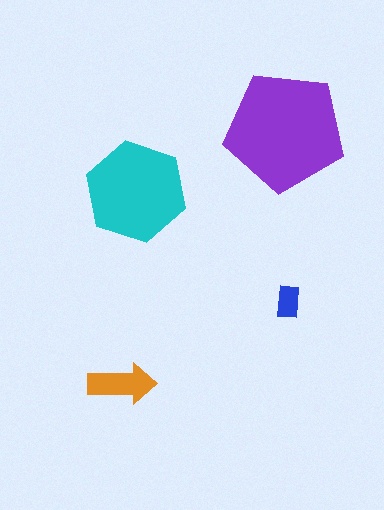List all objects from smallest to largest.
The blue rectangle, the orange arrow, the cyan hexagon, the purple pentagon.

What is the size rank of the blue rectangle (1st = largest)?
4th.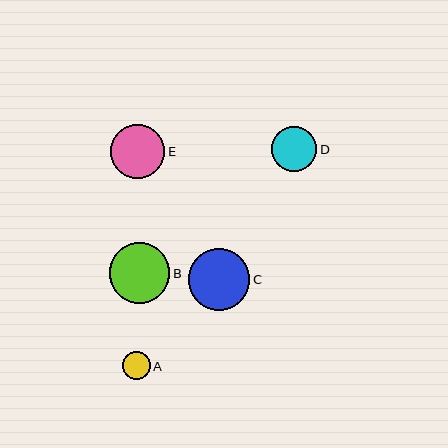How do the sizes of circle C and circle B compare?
Circle C and circle B are approximately the same size.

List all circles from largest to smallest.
From largest to smallest: C, B, E, D, A.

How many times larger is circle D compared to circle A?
Circle D is approximately 1.6 times the size of circle A.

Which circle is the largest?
Circle C is the largest with a size of approximately 62 pixels.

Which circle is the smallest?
Circle A is the smallest with a size of approximately 28 pixels.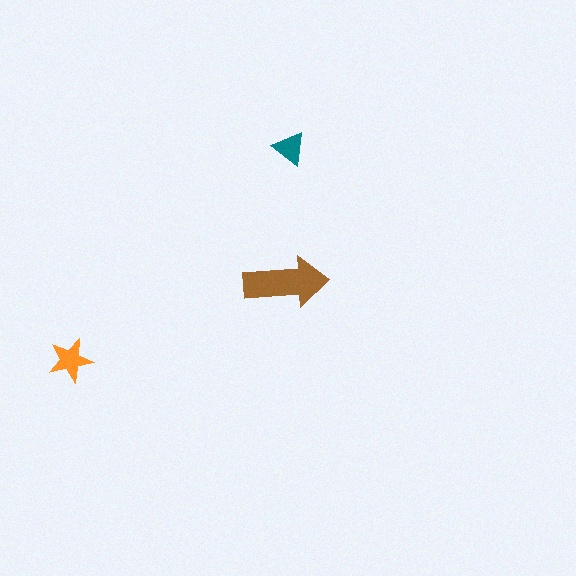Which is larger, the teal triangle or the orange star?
The orange star.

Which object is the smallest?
The teal triangle.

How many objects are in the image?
There are 3 objects in the image.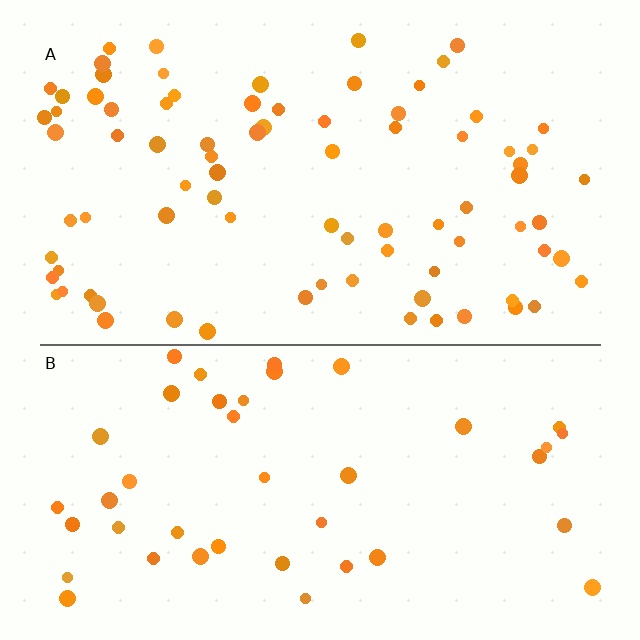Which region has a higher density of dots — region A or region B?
A (the top).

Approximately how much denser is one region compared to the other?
Approximately 1.9× — region A over region B.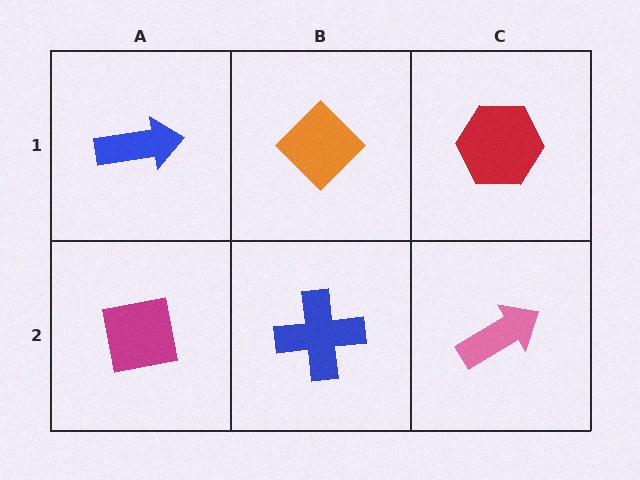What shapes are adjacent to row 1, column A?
A magenta square (row 2, column A), an orange diamond (row 1, column B).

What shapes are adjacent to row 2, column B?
An orange diamond (row 1, column B), a magenta square (row 2, column A), a pink arrow (row 2, column C).